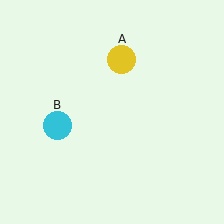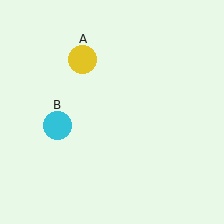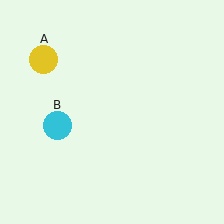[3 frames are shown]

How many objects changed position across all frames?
1 object changed position: yellow circle (object A).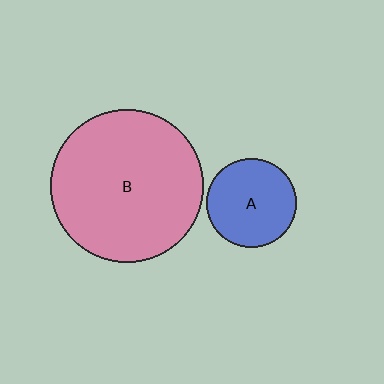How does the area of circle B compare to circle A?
Approximately 2.9 times.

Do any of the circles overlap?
No, none of the circles overlap.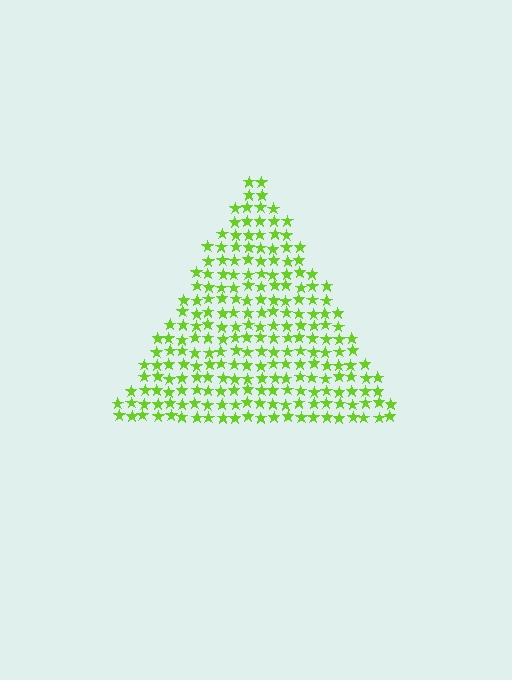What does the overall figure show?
The overall figure shows a triangle.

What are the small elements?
The small elements are stars.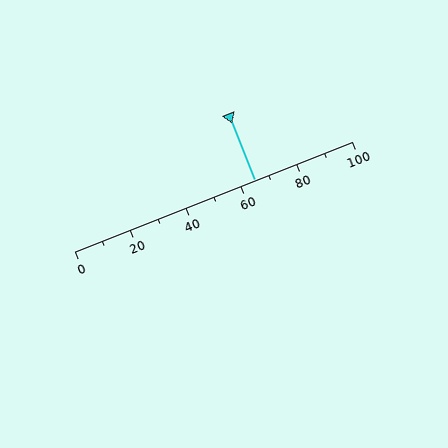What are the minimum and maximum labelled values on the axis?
The axis runs from 0 to 100.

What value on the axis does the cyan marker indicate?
The marker indicates approximately 65.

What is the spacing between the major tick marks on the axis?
The major ticks are spaced 20 apart.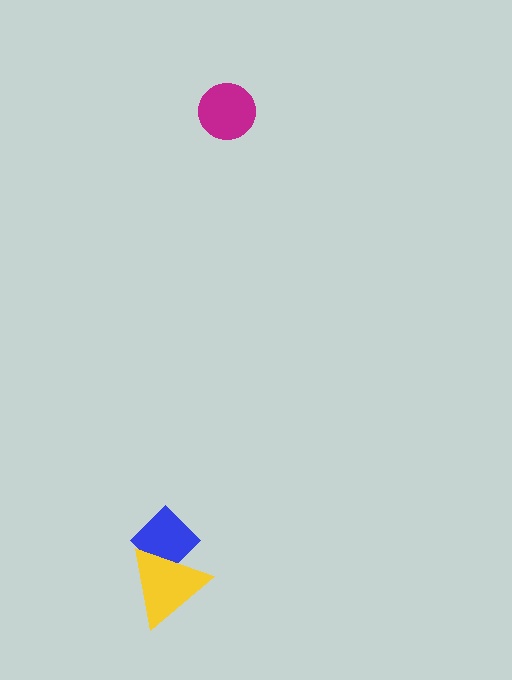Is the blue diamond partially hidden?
Yes, it is partially covered by another shape.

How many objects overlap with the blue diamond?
1 object overlaps with the blue diamond.